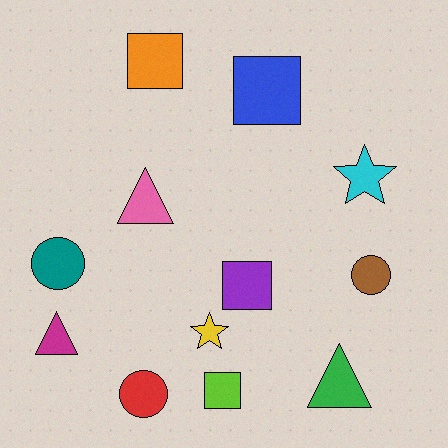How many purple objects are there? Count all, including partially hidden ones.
There is 1 purple object.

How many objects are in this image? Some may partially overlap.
There are 12 objects.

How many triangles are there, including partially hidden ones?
There are 3 triangles.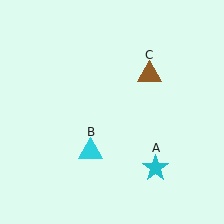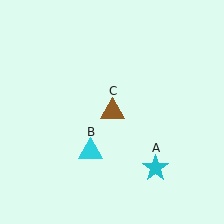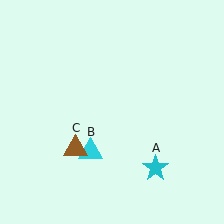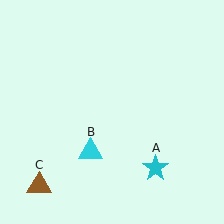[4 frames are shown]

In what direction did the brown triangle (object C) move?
The brown triangle (object C) moved down and to the left.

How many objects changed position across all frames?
1 object changed position: brown triangle (object C).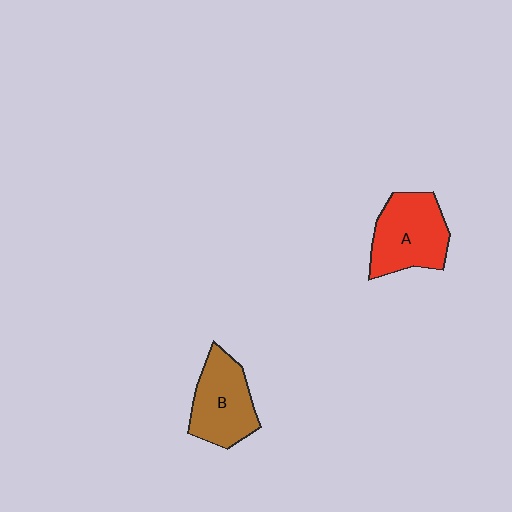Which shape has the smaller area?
Shape B (brown).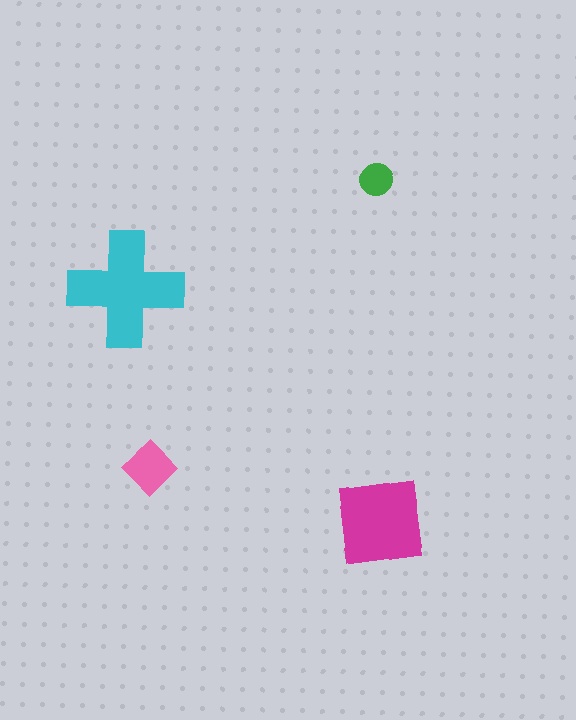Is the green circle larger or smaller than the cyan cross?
Smaller.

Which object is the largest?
The cyan cross.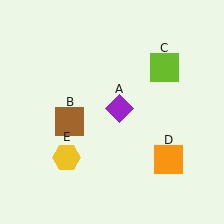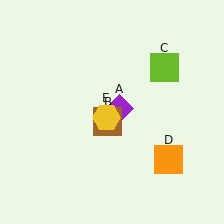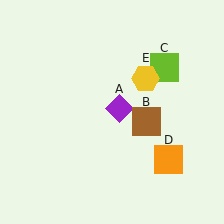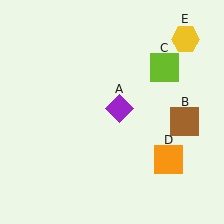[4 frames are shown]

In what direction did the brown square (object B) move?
The brown square (object B) moved right.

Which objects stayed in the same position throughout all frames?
Purple diamond (object A) and lime square (object C) and orange square (object D) remained stationary.